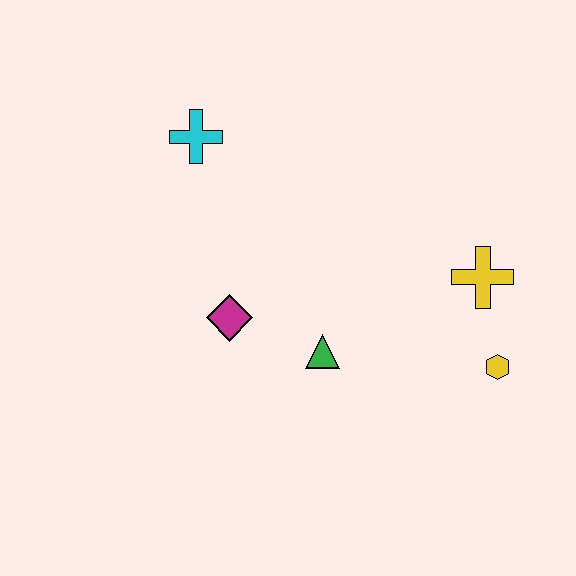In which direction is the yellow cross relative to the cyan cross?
The yellow cross is to the right of the cyan cross.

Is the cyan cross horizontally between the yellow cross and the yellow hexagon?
No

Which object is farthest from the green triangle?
The cyan cross is farthest from the green triangle.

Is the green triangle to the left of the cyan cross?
No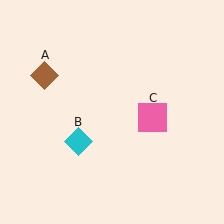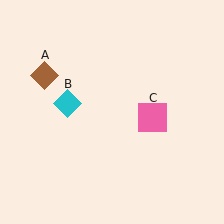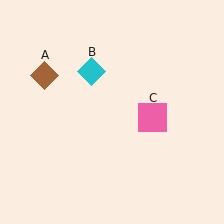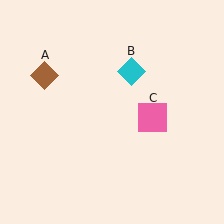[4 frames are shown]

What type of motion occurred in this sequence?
The cyan diamond (object B) rotated clockwise around the center of the scene.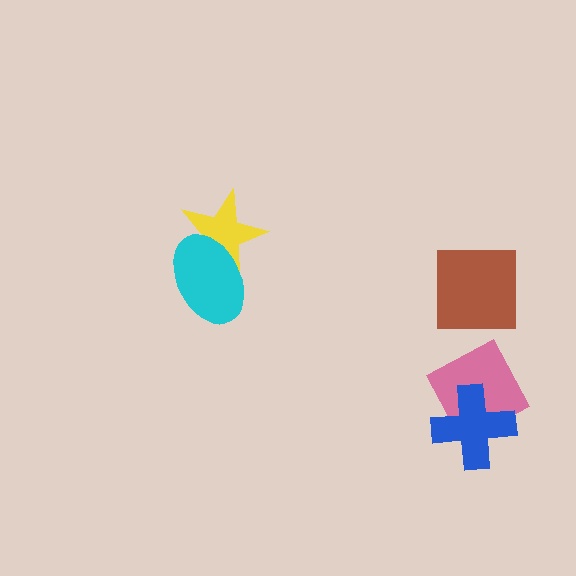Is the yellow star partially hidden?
Yes, it is partially covered by another shape.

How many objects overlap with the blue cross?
1 object overlaps with the blue cross.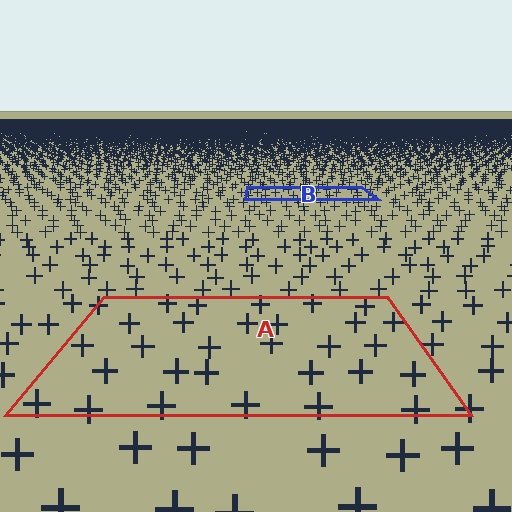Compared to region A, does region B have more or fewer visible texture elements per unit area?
Region B has more texture elements per unit area — they are packed more densely because it is farther away.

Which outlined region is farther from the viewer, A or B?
Region B is farther from the viewer — the texture elements inside it appear smaller and more densely packed.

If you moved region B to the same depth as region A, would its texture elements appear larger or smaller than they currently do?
They would appear larger. At a closer depth, the same texture elements are projected at a bigger on-screen size.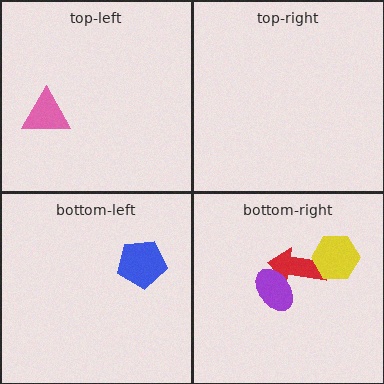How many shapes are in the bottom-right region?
3.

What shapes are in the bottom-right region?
The red arrow, the yellow hexagon, the purple ellipse.